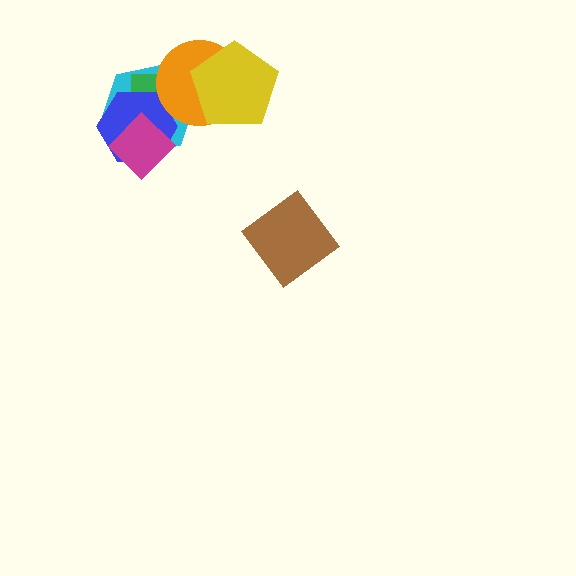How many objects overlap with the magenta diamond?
3 objects overlap with the magenta diamond.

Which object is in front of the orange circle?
The yellow pentagon is in front of the orange circle.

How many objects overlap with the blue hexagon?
3 objects overlap with the blue hexagon.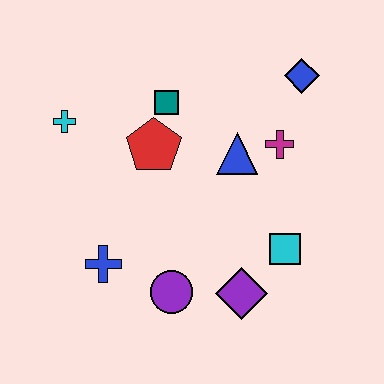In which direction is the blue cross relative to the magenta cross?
The blue cross is to the left of the magenta cross.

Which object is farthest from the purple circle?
The blue diamond is farthest from the purple circle.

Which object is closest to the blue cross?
The purple circle is closest to the blue cross.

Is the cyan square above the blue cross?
Yes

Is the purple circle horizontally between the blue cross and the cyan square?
Yes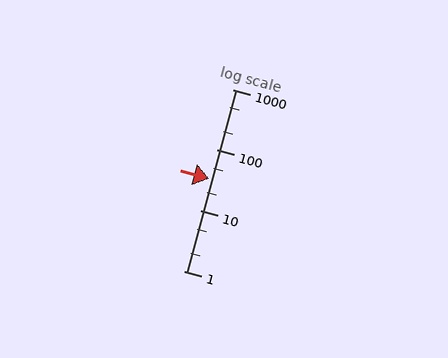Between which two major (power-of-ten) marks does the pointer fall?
The pointer is between 10 and 100.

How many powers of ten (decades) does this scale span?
The scale spans 3 decades, from 1 to 1000.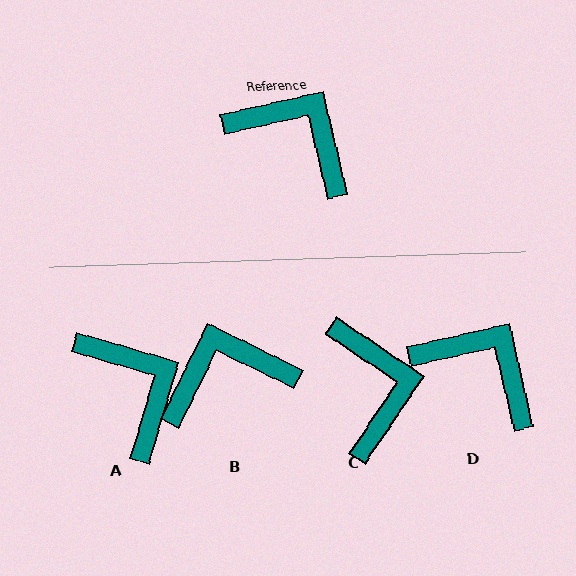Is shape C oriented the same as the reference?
No, it is off by about 47 degrees.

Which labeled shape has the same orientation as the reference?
D.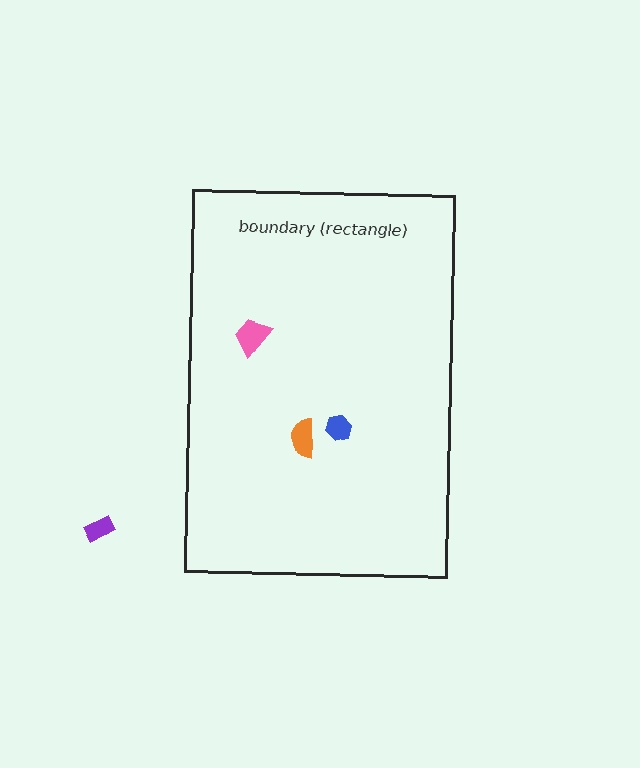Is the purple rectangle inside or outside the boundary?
Outside.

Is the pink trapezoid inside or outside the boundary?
Inside.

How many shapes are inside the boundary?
3 inside, 1 outside.